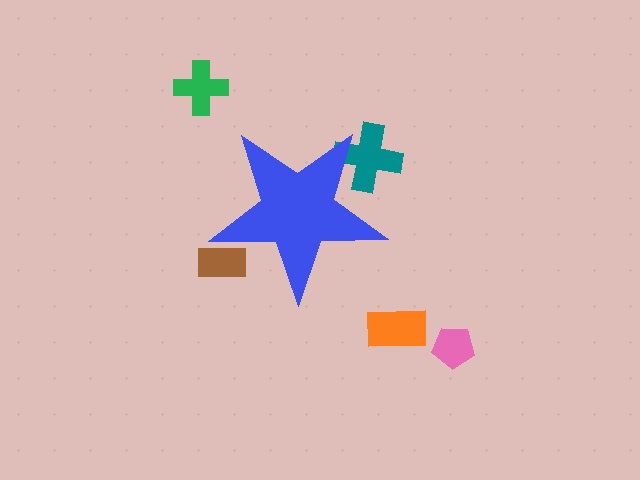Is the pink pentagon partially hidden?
No, the pink pentagon is fully visible.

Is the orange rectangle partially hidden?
No, the orange rectangle is fully visible.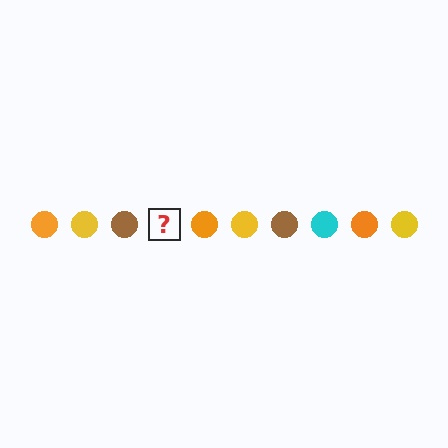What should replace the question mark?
The question mark should be replaced with a cyan circle.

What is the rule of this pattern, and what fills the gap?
The rule is that the pattern cycles through orange, yellow, brown, cyan circles. The gap should be filled with a cyan circle.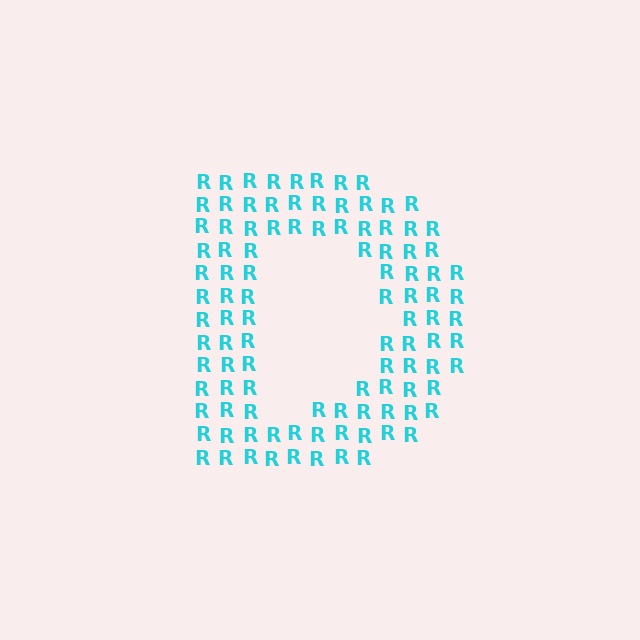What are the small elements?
The small elements are letter R's.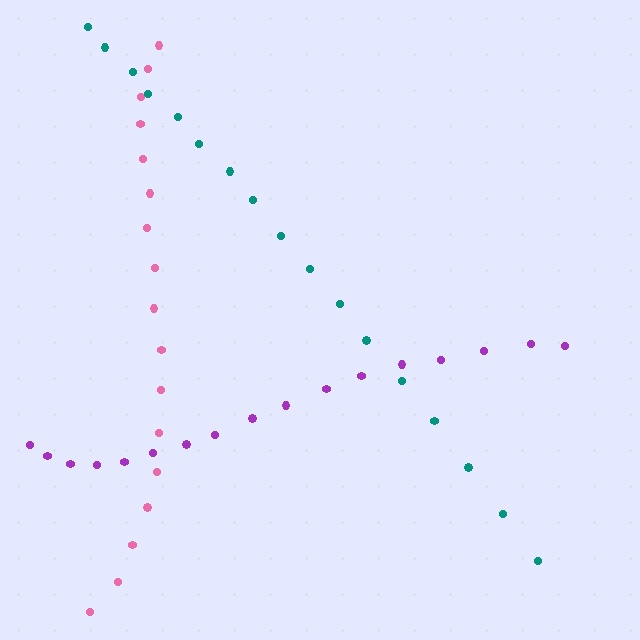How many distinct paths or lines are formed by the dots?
There are 3 distinct paths.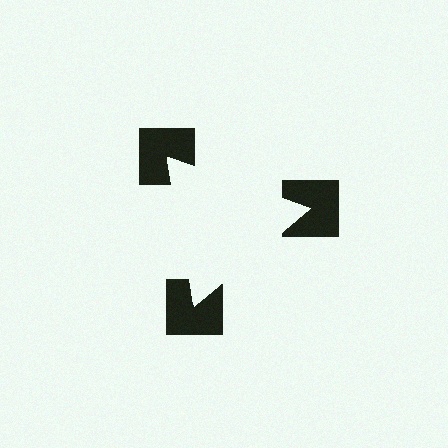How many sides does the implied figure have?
3 sides.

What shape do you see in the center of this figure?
An illusory triangle — its edges are inferred from the aligned wedge cuts in the notched squares, not physically drawn.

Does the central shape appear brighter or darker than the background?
It typically appears slightly brighter than the background, even though no actual brightness change is drawn.